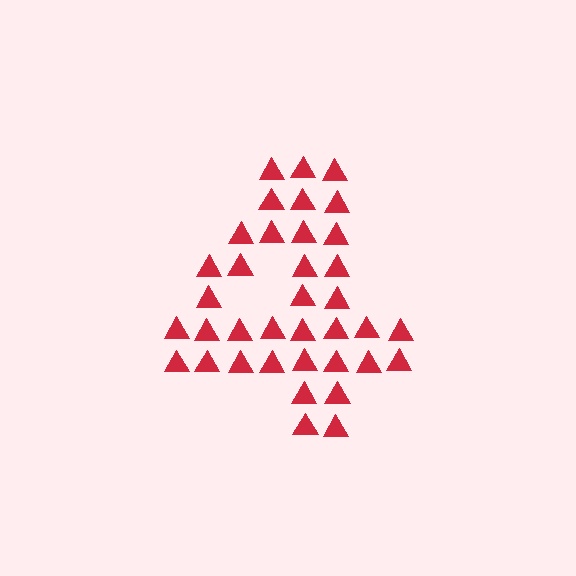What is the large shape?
The large shape is the digit 4.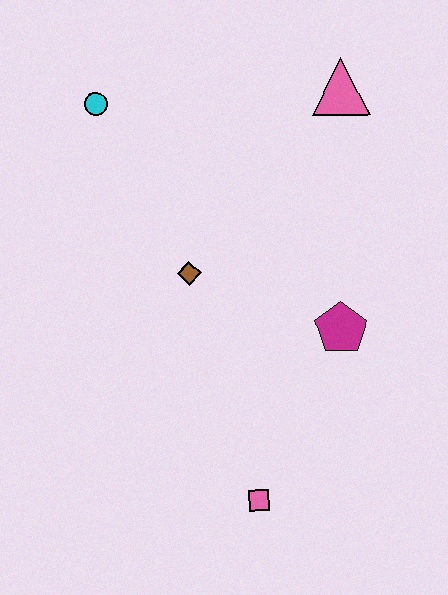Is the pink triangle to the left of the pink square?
No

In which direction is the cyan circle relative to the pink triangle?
The cyan circle is to the left of the pink triangle.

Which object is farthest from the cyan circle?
The pink square is farthest from the cyan circle.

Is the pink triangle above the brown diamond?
Yes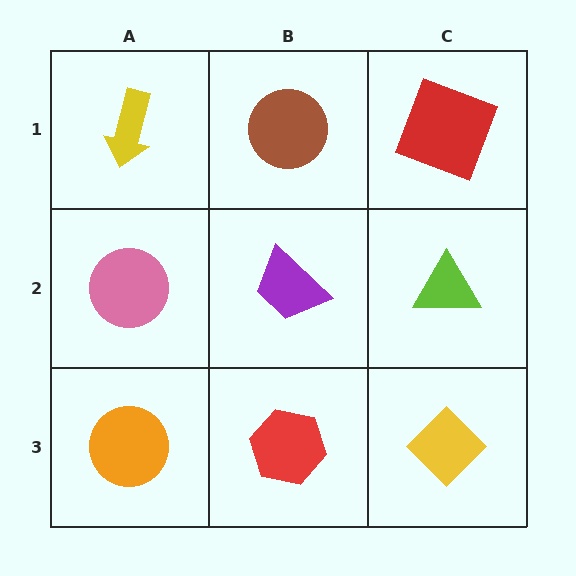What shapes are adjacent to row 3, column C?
A lime triangle (row 2, column C), a red hexagon (row 3, column B).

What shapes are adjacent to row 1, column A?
A pink circle (row 2, column A), a brown circle (row 1, column B).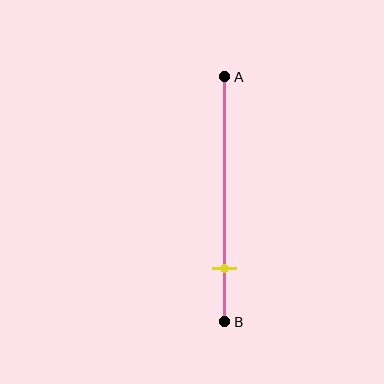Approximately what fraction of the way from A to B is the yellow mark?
The yellow mark is approximately 80% of the way from A to B.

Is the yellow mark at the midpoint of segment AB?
No, the mark is at about 80% from A, not at the 50% midpoint.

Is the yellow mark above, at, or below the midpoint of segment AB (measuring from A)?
The yellow mark is below the midpoint of segment AB.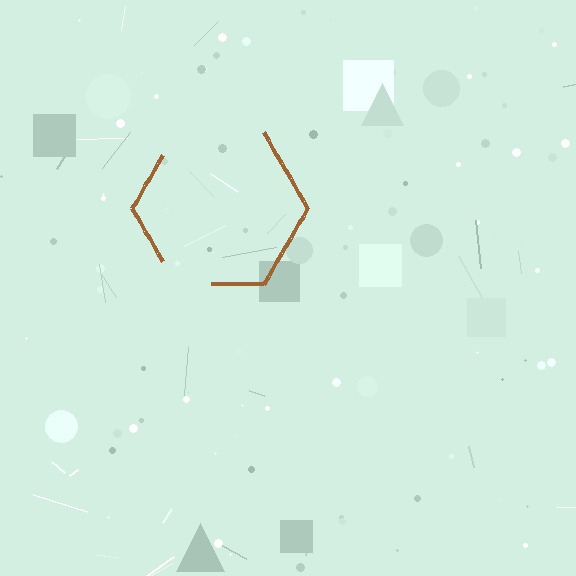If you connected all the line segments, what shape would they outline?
They would outline a hexagon.